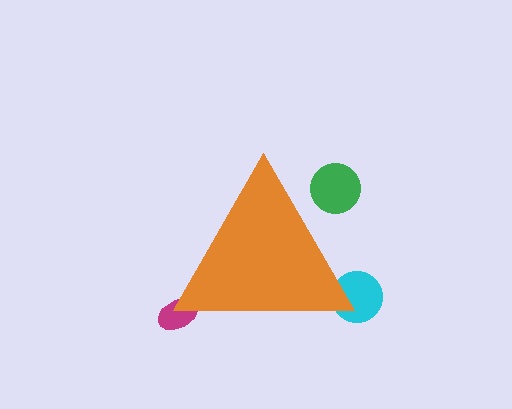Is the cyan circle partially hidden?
Yes, the cyan circle is partially hidden behind the orange triangle.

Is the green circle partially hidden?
Yes, the green circle is partially hidden behind the orange triangle.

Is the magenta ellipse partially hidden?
Yes, the magenta ellipse is partially hidden behind the orange triangle.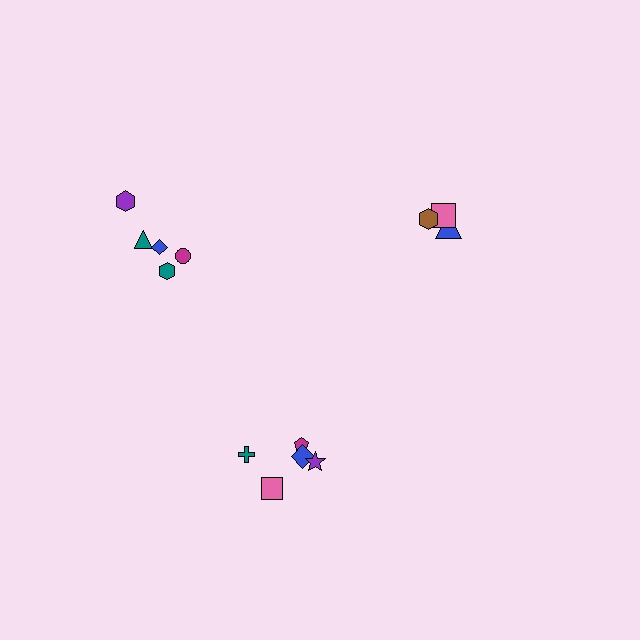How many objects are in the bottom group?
There are 5 objects.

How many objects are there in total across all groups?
There are 13 objects.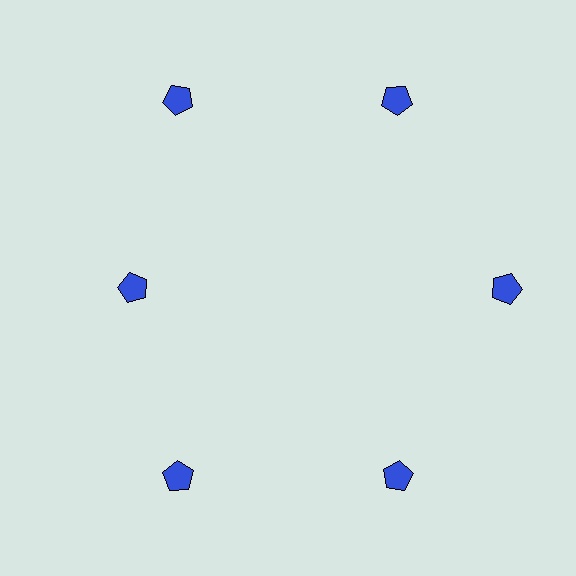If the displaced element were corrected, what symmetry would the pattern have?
It would have 6-fold rotational symmetry — the pattern would map onto itself every 60 degrees.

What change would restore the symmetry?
The symmetry would be restored by moving it outward, back onto the ring so that all 6 pentagons sit at equal angles and equal distance from the center.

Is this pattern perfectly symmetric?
No. The 6 blue pentagons are arranged in a ring, but one element near the 9 o'clock position is pulled inward toward the center, breaking the 6-fold rotational symmetry.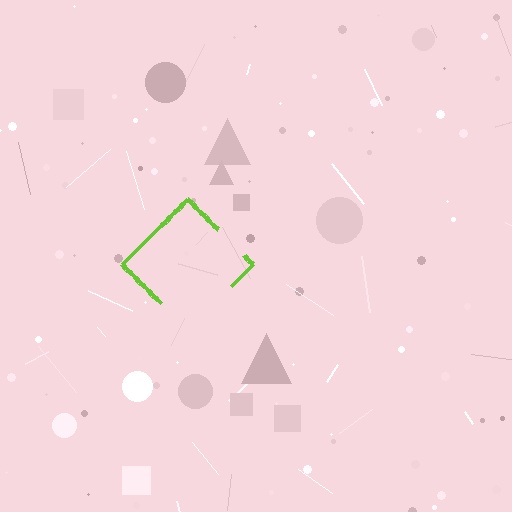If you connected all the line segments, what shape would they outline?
They would outline a diamond.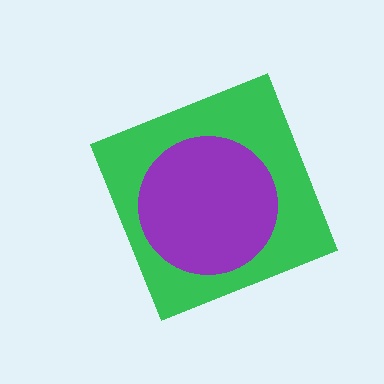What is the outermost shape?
The green diamond.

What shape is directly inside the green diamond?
The purple circle.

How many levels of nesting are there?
2.